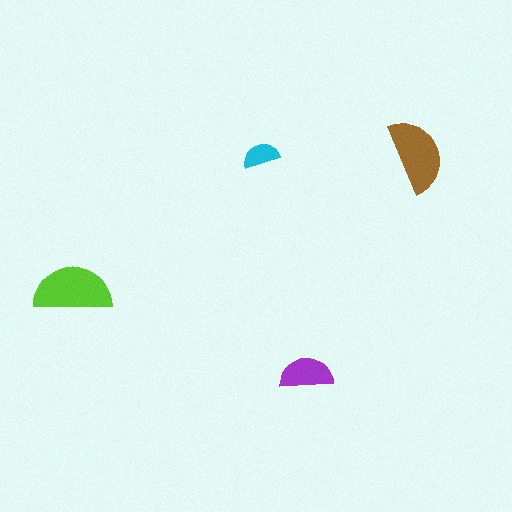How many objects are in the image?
There are 4 objects in the image.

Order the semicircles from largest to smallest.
the lime one, the brown one, the purple one, the cyan one.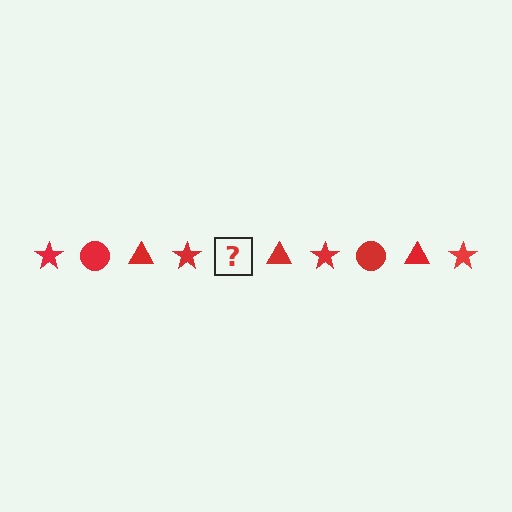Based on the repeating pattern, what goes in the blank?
The blank should be a red circle.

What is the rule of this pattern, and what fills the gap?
The rule is that the pattern cycles through star, circle, triangle shapes in red. The gap should be filled with a red circle.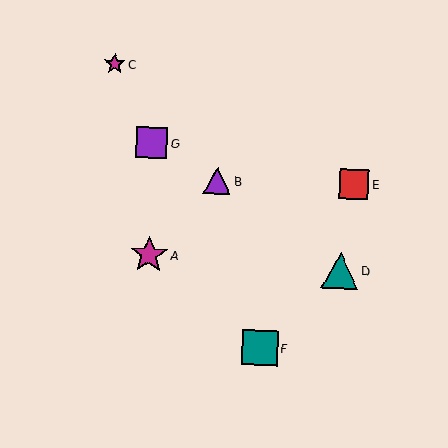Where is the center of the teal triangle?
The center of the teal triangle is at (340, 271).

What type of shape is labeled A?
Shape A is a magenta star.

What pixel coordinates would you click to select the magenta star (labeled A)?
Click at (149, 255) to select the magenta star A.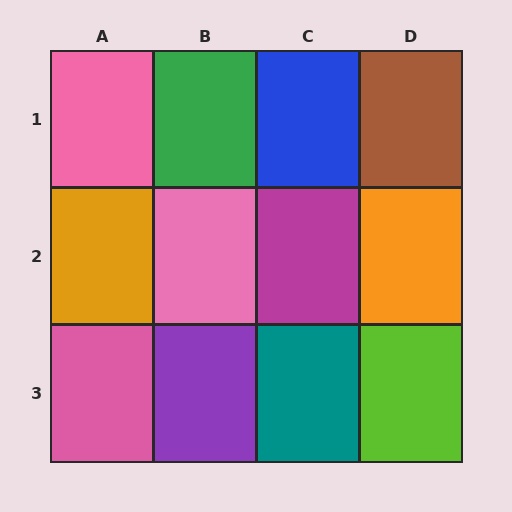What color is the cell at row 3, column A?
Pink.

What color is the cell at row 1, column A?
Pink.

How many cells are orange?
2 cells are orange.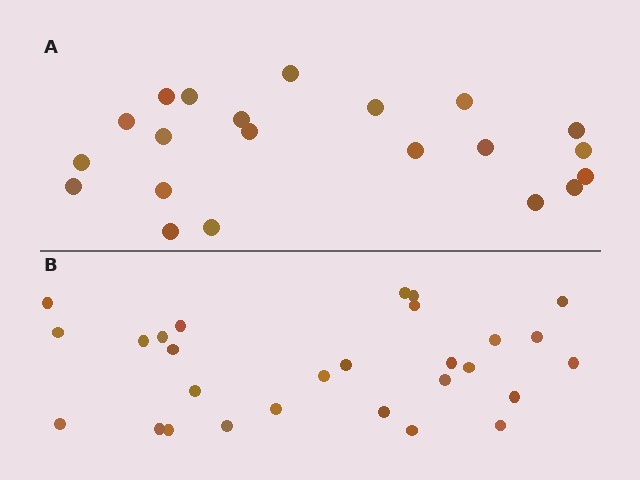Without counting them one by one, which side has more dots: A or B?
Region B (the bottom region) has more dots.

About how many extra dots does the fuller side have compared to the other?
Region B has roughly 8 or so more dots than region A.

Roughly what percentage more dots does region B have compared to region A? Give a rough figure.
About 35% more.